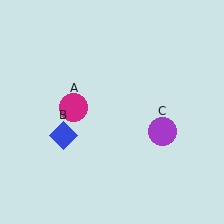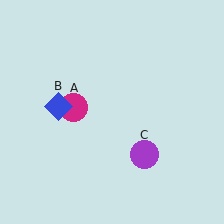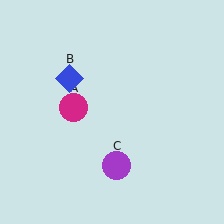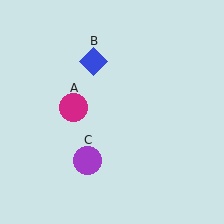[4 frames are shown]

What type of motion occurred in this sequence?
The blue diamond (object B), purple circle (object C) rotated clockwise around the center of the scene.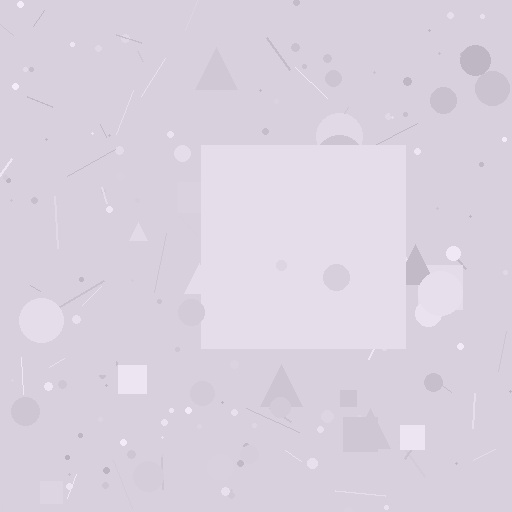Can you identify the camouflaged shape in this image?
The camouflaged shape is a square.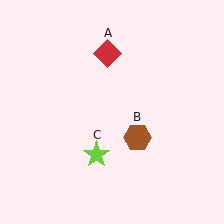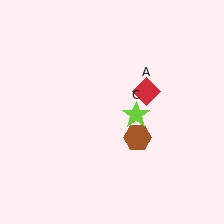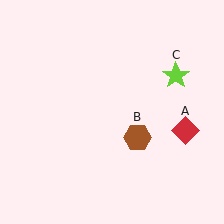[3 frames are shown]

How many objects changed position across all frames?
2 objects changed position: red diamond (object A), lime star (object C).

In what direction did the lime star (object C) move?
The lime star (object C) moved up and to the right.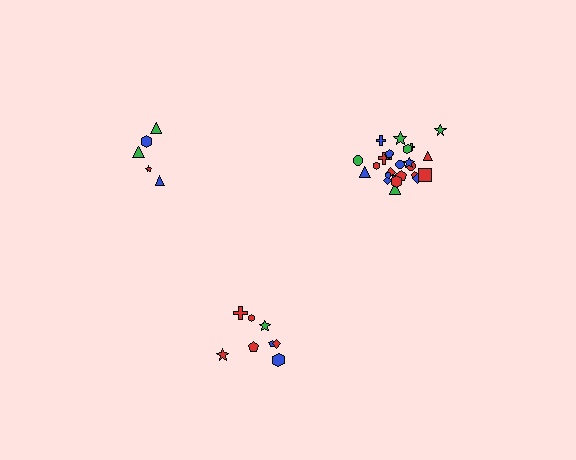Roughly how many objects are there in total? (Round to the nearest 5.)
Roughly 40 objects in total.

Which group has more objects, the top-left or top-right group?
The top-right group.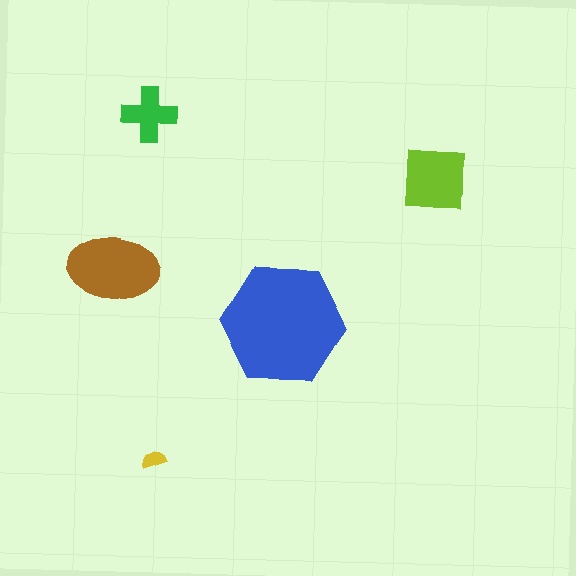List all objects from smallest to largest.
The yellow semicircle, the green cross, the lime square, the brown ellipse, the blue hexagon.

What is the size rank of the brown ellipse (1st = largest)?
2nd.